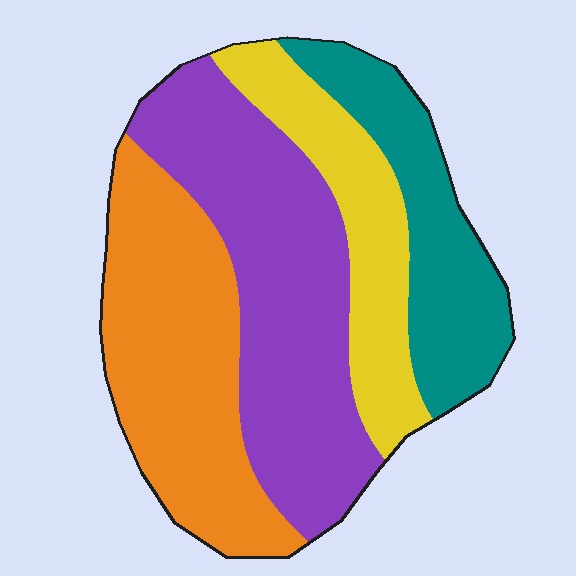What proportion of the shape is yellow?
Yellow covers 17% of the shape.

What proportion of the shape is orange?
Orange covers around 30% of the shape.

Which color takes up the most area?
Purple, at roughly 35%.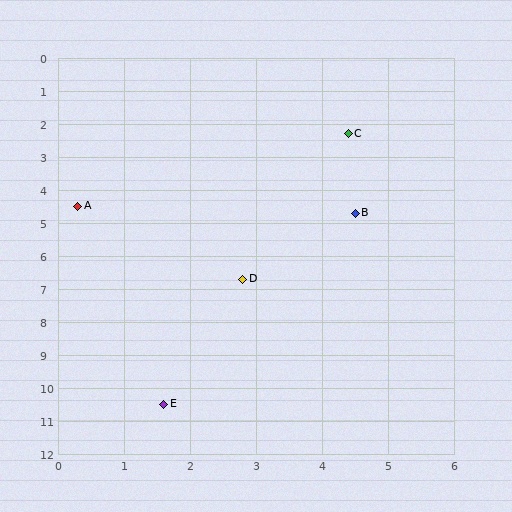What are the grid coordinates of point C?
Point C is at approximately (4.4, 2.3).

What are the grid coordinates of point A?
Point A is at approximately (0.3, 4.5).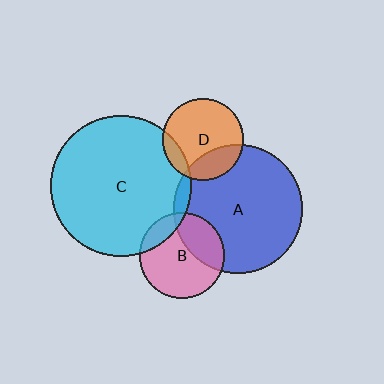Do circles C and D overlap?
Yes.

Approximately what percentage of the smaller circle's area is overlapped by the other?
Approximately 10%.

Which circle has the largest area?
Circle C (cyan).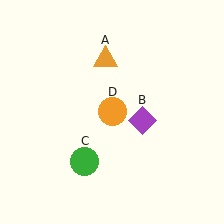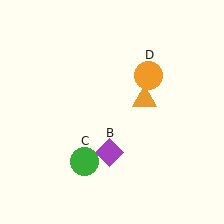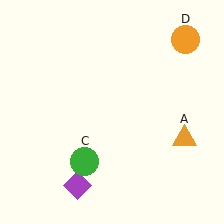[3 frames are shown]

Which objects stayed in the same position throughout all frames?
Green circle (object C) remained stationary.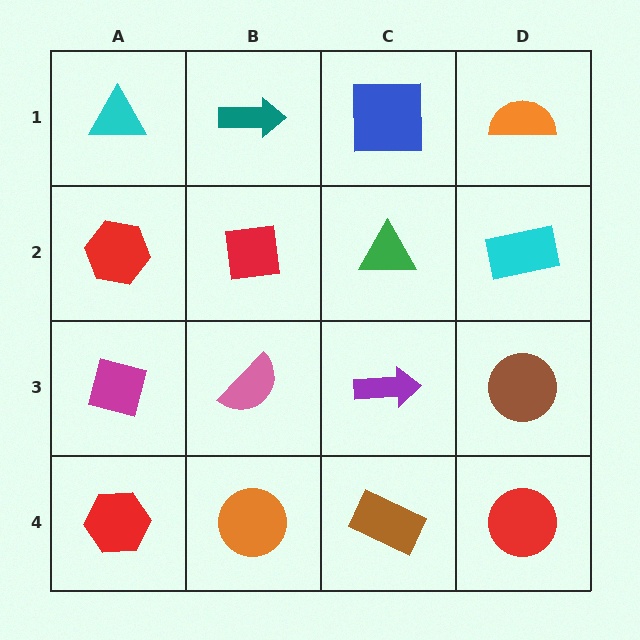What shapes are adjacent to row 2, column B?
A teal arrow (row 1, column B), a pink semicircle (row 3, column B), a red hexagon (row 2, column A), a green triangle (row 2, column C).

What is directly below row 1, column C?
A green triangle.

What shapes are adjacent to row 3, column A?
A red hexagon (row 2, column A), a red hexagon (row 4, column A), a pink semicircle (row 3, column B).